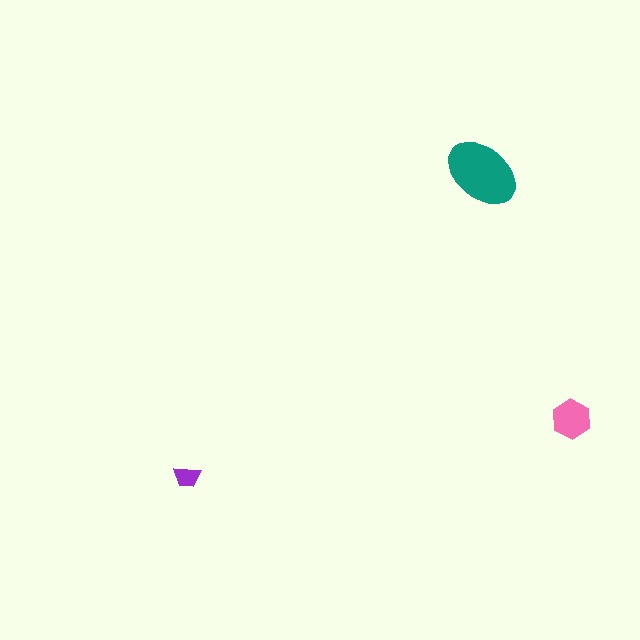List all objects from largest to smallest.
The teal ellipse, the pink hexagon, the purple trapezoid.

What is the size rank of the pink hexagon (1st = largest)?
2nd.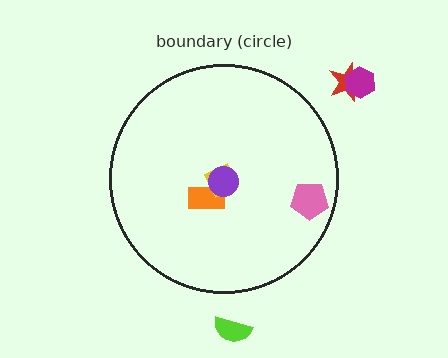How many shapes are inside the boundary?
4 inside, 3 outside.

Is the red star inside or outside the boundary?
Outside.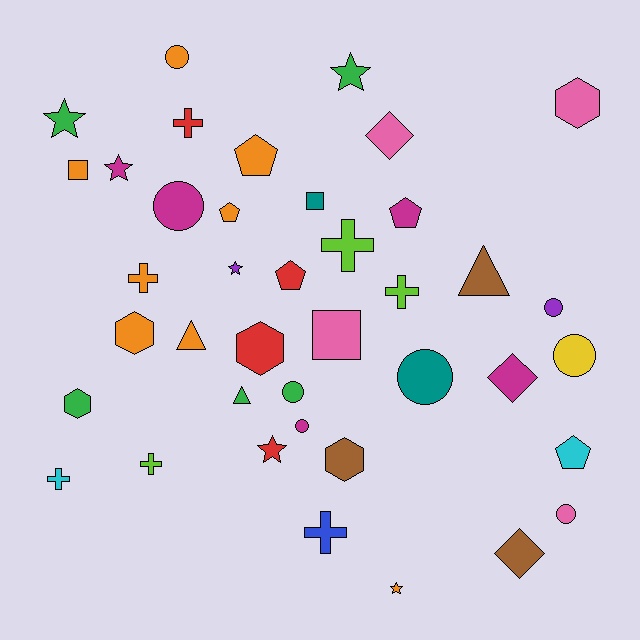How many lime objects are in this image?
There are 3 lime objects.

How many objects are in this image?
There are 40 objects.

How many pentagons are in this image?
There are 5 pentagons.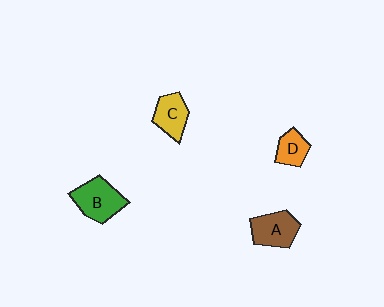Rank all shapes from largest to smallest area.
From largest to smallest: B (green), A (brown), C (yellow), D (orange).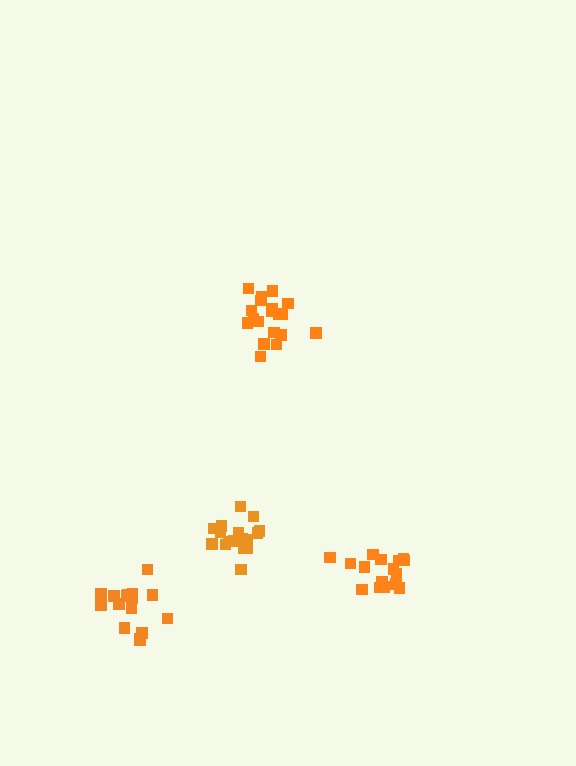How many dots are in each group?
Group 1: 16 dots, Group 2: 19 dots, Group 3: 18 dots, Group 4: 16 dots (69 total).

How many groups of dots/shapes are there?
There are 4 groups.